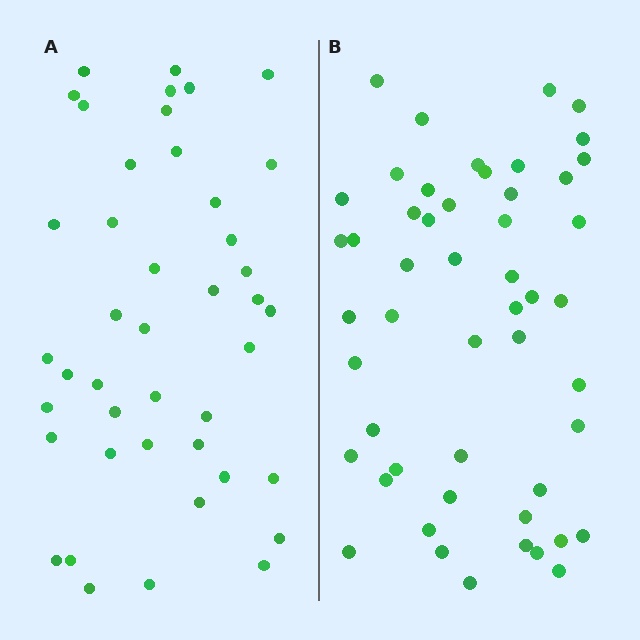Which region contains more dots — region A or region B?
Region B (the right region) has more dots.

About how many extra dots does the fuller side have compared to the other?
Region B has roughly 8 or so more dots than region A.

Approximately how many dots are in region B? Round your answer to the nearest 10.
About 50 dots. (The exact count is 51, which rounds to 50.)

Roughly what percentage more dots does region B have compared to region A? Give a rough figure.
About 20% more.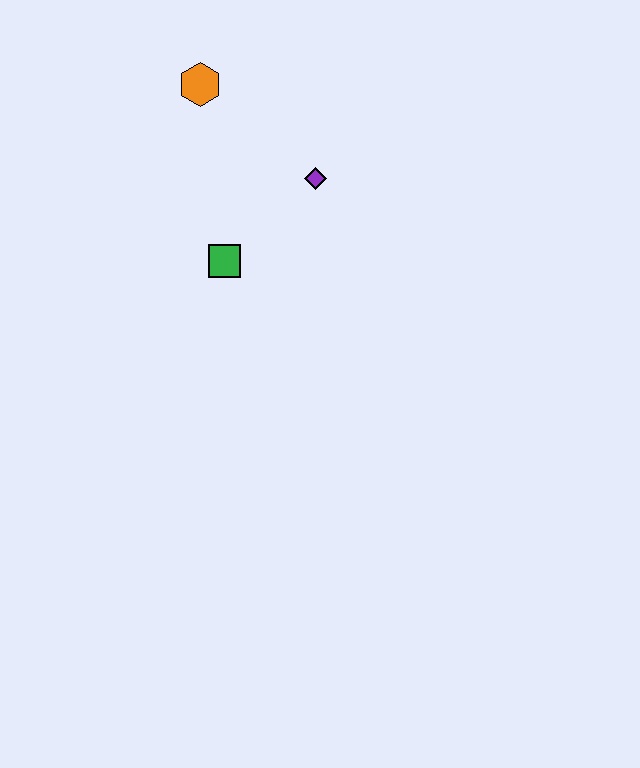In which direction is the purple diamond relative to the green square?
The purple diamond is to the right of the green square.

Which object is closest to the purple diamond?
The green square is closest to the purple diamond.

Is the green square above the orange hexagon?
No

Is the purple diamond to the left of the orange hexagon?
No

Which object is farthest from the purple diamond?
The orange hexagon is farthest from the purple diamond.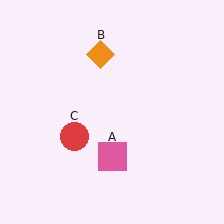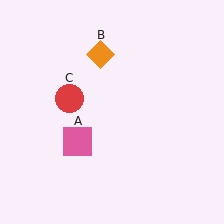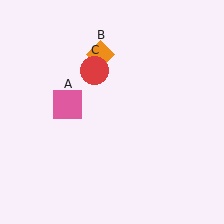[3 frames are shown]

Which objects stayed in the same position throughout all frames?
Orange diamond (object B) remained stationary.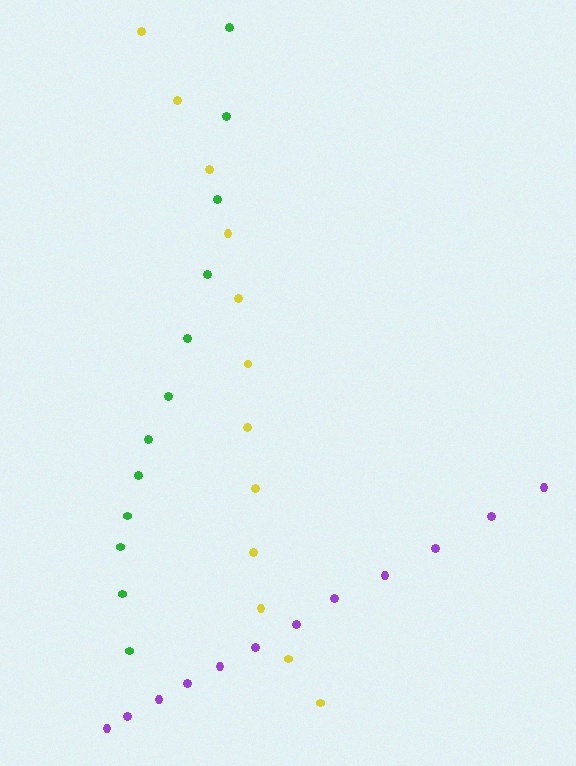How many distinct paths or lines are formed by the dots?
There are 3 distinct paths.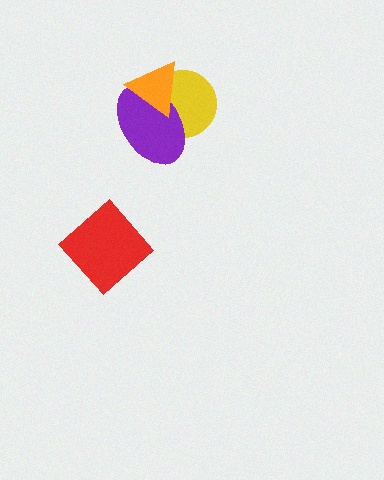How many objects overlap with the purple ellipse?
2 objects overlap with the purple ellipse.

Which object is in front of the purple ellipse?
The orange triangle is in front of the purple ellipse.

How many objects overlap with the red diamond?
0 objects overlap with the red diamond.